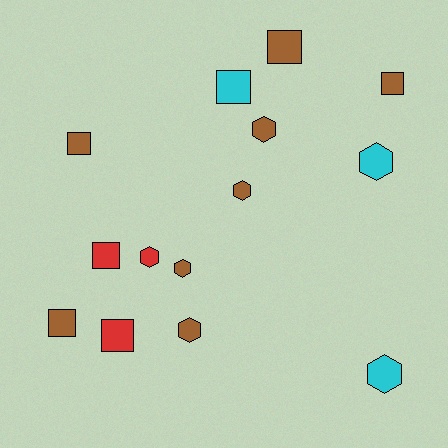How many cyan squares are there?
There is 1 cyan square.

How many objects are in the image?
There are 14 objects.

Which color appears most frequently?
Brown, with 8 objects.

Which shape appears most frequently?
Square, with 7 objects.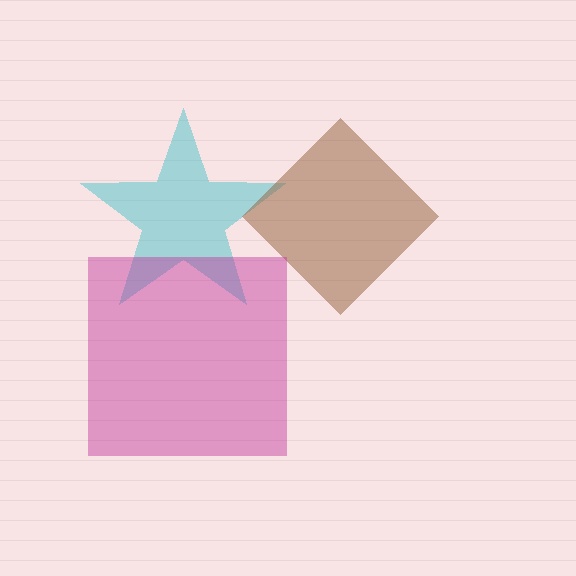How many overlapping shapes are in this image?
There are 3 overlapping shapes in the image.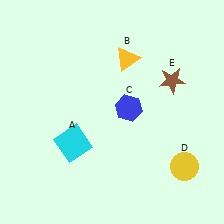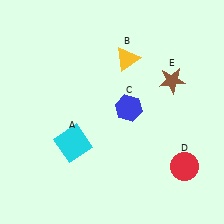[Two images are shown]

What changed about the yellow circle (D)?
In Image 1, D is yellow. In Image 2, it changed to red.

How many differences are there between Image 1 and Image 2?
There is 1 difference between the two images.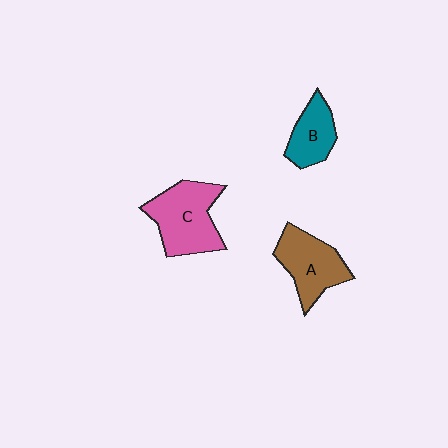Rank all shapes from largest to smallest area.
From largest to smallest: C (pink), A (brown), B (teal).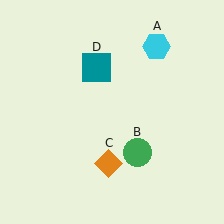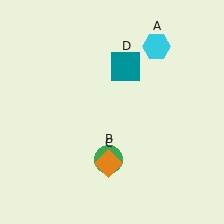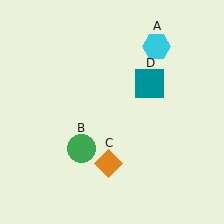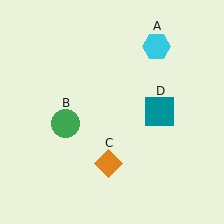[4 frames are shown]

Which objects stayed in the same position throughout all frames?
Cyan hexagon (object A) and orange diamond (object C) remained stationary.